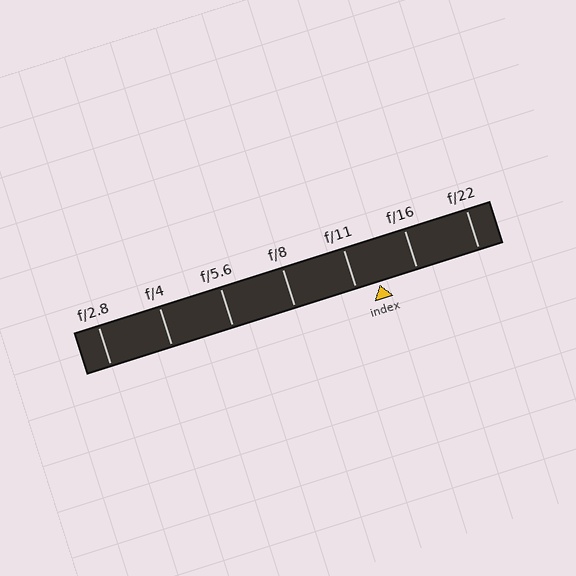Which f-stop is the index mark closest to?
The index mark is closest to f/11.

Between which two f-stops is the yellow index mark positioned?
The index mark is between f/11 and f/16.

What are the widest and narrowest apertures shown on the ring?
The widest aperture shown is f/2.8 and the narrowest is f/22.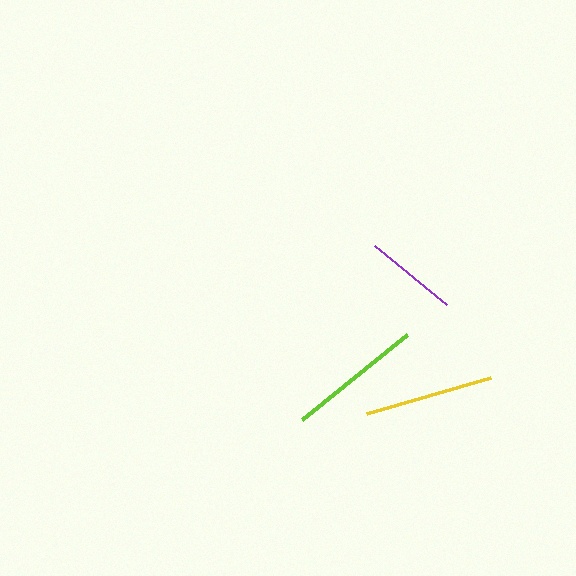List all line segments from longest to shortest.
From longest to shortest: lime, yellow, purple.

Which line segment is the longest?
The lime line is the longest at approximately 135 pixels.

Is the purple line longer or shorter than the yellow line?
The yellow line is longer than the purple line.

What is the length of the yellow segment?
The yellow segment is approximately 129 pixels long.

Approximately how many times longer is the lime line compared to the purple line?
The lime line is approximately 1.4 times the length of the purple line.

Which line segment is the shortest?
The purple line is the shortest at approximately 93 pixels.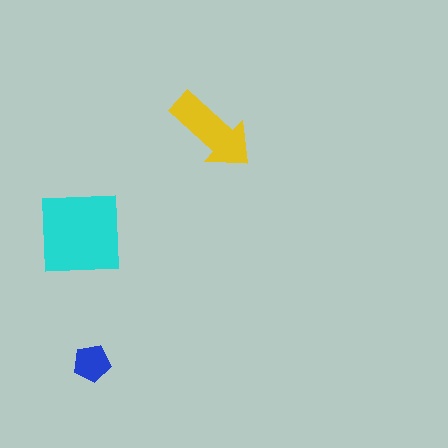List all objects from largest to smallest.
The cyan square, the yellow arrow, the blue pentagon.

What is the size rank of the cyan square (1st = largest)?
1st.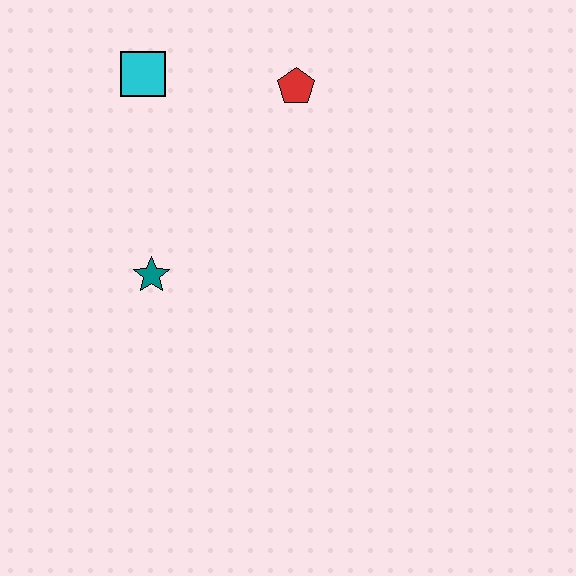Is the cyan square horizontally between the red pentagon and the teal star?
No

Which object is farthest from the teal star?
The red pentagon is farthest from the teal star.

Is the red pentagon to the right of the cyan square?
Yes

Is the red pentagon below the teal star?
No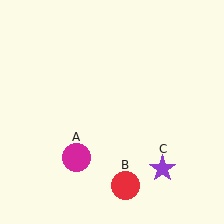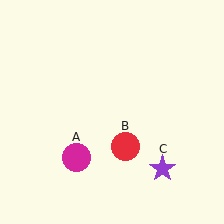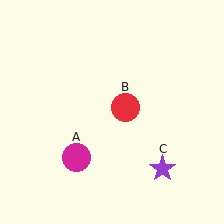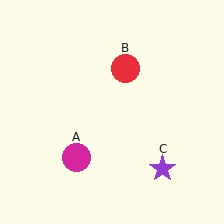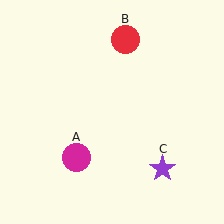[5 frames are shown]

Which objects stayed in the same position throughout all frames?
Magenta circle (object A) and purple star (object C) remained stationary.